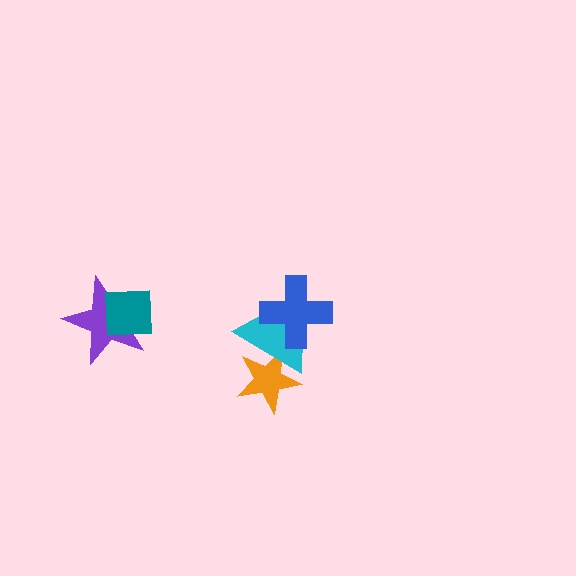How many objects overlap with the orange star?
1 object overlaps with the orange star.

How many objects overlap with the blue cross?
1 object overlaps with the blue cross.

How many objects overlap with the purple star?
1 object overlaps with the purple star.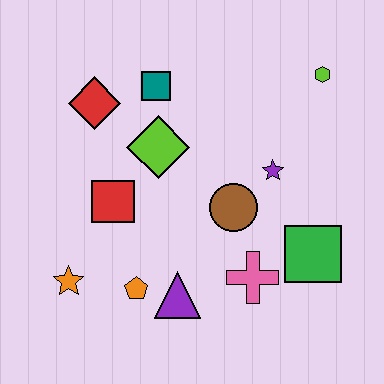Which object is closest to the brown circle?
The purple star is closest to the brown circle.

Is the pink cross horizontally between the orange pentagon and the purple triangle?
No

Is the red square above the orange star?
Yes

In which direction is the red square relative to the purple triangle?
The red square is above the purple triangle.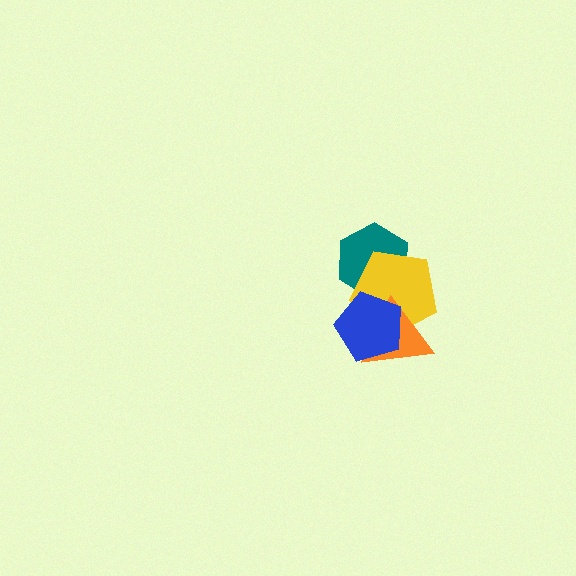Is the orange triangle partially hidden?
Yes, it is partially covered by another shape.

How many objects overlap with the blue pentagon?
3 objects overlap with the blue pentagon.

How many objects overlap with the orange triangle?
2 objects overlap with the orange triangle.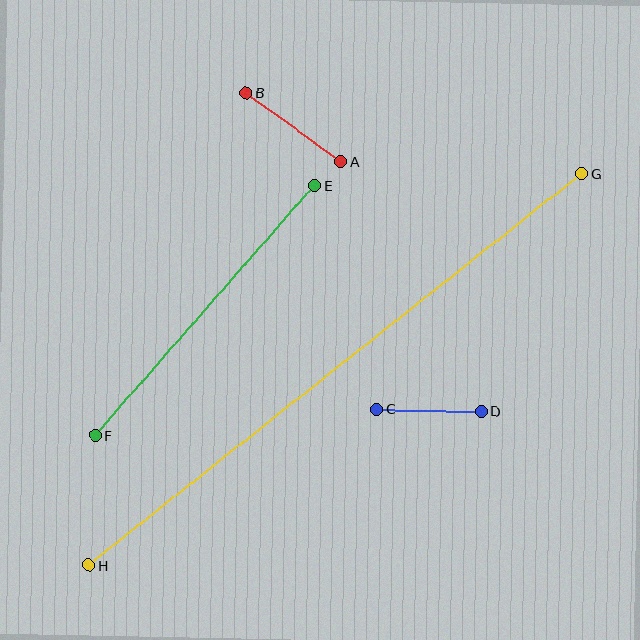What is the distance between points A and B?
The distance is approximately 117 pixels.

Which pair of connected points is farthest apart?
Points G and H are farthest apart.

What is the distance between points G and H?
The distance is approximately 629 pixels.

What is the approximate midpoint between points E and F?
The midpoint is at approximately (205, 310) pixels.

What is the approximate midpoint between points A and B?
The midpoint is at approximately (293, 127) pixels.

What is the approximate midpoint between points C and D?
The midpoint is at approximately (429, 410) pixels.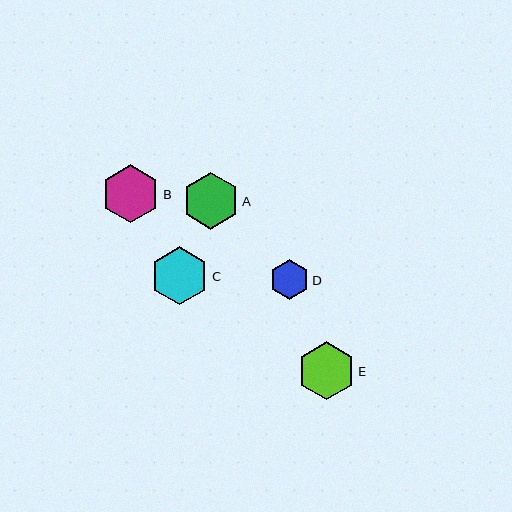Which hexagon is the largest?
Hexagon C is the largest with a size of approximately 58 pixels.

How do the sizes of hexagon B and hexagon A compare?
Hexagon B and hexagon A are approximately the same size.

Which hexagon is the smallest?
Hexagon D is the smallest with a size of approximately 40 pixels.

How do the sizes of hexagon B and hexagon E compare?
Hexagon B and hexagon E are approximately the same size.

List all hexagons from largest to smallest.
From largest to smallest: C, B, E, A, D.